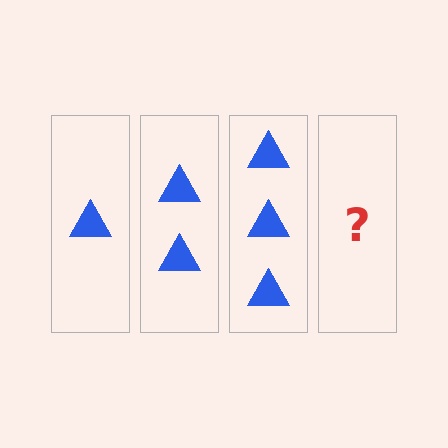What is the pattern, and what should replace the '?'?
The pattern is that each step adds one more triangle. The '?' should be 4 triangles.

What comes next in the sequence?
The next element should be 4 triangles.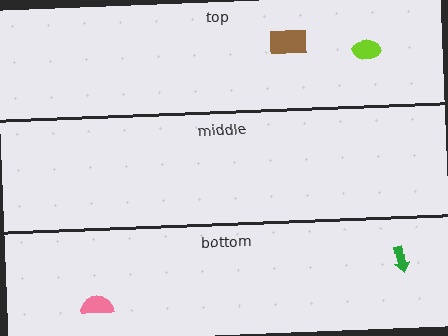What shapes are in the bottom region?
The pink semicircle, the green arrow.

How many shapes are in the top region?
2.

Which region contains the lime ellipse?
The top region.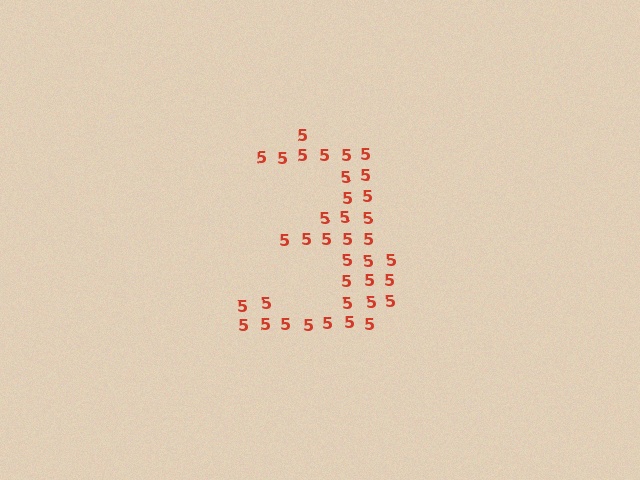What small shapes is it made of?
It is made of small digit 5's.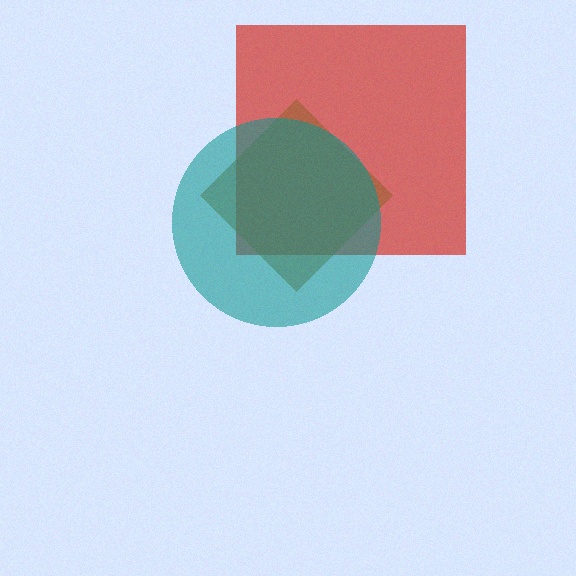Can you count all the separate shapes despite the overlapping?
Yes, there are 3 separate shapes.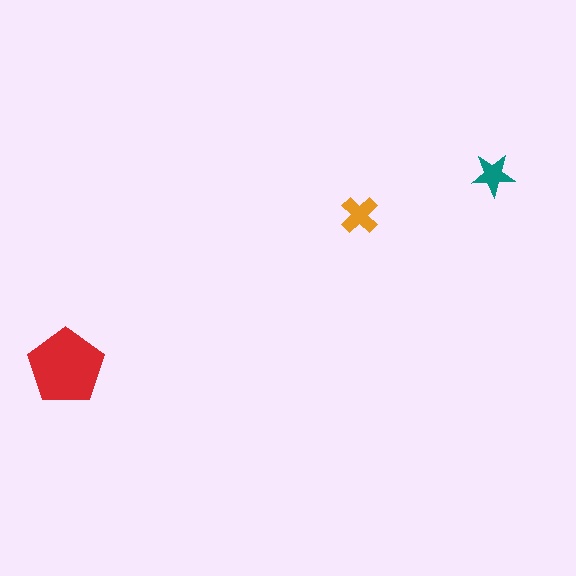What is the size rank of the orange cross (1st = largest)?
2nd.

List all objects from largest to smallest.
The red pentagon, the orange cross, the teal star.